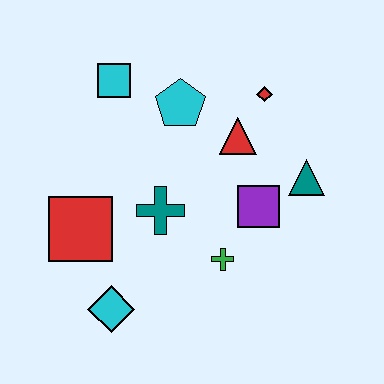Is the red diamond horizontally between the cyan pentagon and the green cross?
No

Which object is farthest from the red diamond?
The cyan diamond is farthest from the red diamond.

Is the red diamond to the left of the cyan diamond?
No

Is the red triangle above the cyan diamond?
Yes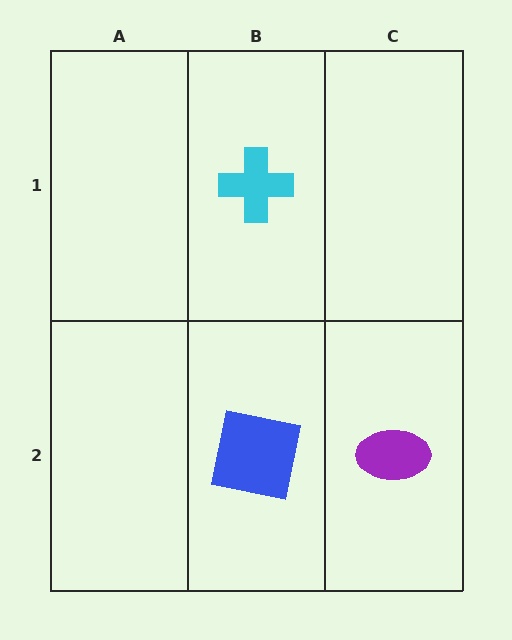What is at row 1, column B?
A cyan cross.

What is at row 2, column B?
A blue square.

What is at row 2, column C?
A purple ellipse.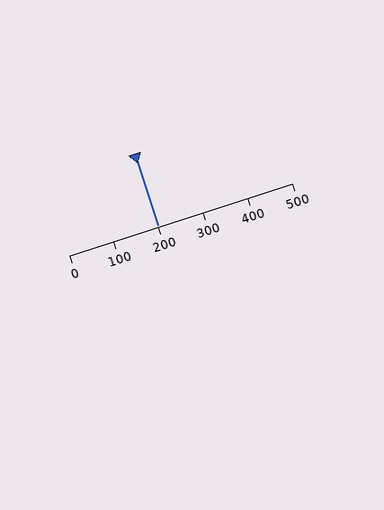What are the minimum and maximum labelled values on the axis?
The axis runs from 0 to 500.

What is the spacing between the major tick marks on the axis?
The major ticks are spaced 100 apart.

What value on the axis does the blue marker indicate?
The marker indicates approximately 200.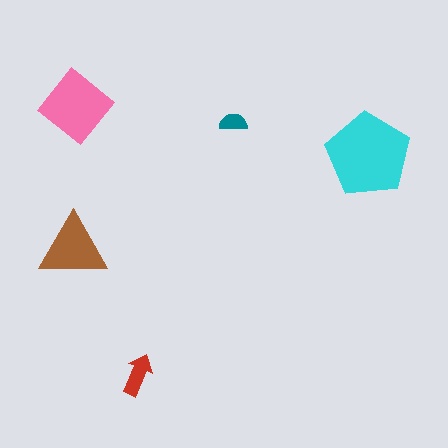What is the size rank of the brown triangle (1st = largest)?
3rd.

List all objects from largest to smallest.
The cyan pentagon, the pink diamond, the brown triangle, the red arrow, the teal semicircle.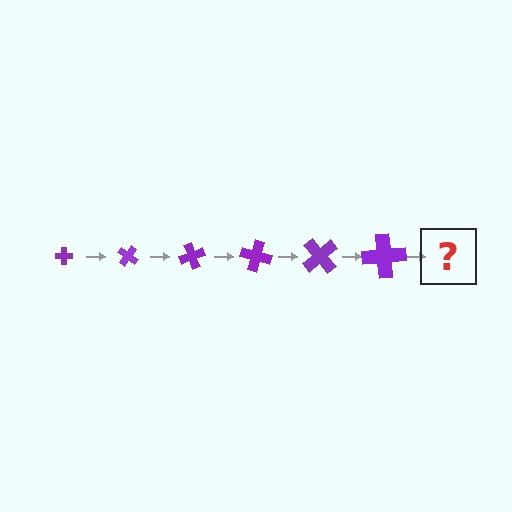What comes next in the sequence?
The next element should be a cross, larger than the previous one and rotated 210 degrees from the start.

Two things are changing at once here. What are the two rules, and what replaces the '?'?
The two rules are that the cross grows larger each step and it rotates 35 degrees each step. The '?' should be a cross, larger than the previous one and rotated 210 degrees from the start.